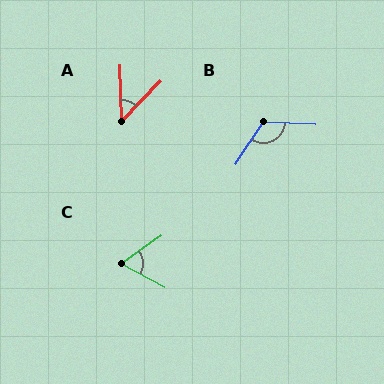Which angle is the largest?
B, at approximately 120 degrees.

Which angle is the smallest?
A, at approximately 46 degrees.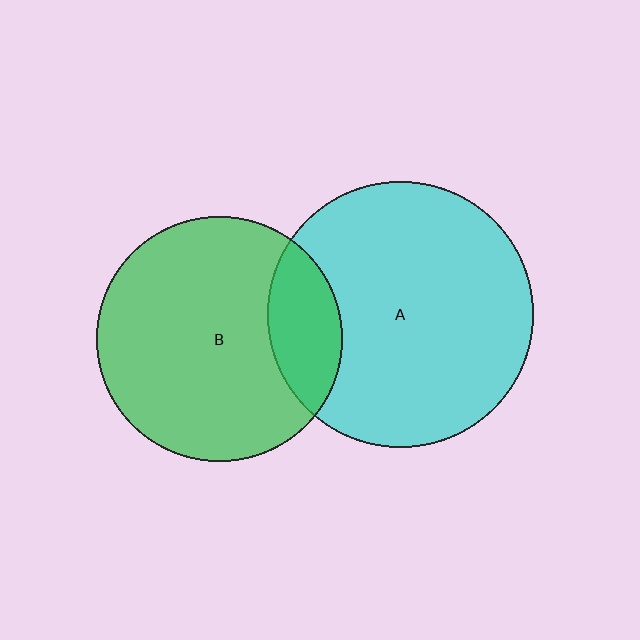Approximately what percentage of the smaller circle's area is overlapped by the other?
Approximately 20%.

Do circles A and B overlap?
Yes.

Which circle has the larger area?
Circle A (cyan).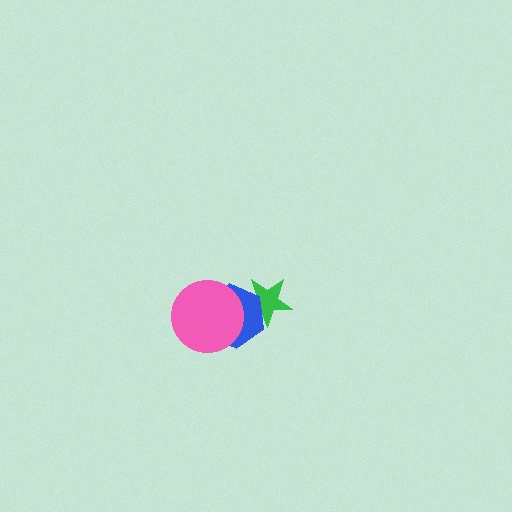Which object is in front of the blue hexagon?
The pink circle is in front of the blue hexagon.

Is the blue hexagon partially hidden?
Yes, it is partially covered by another shape.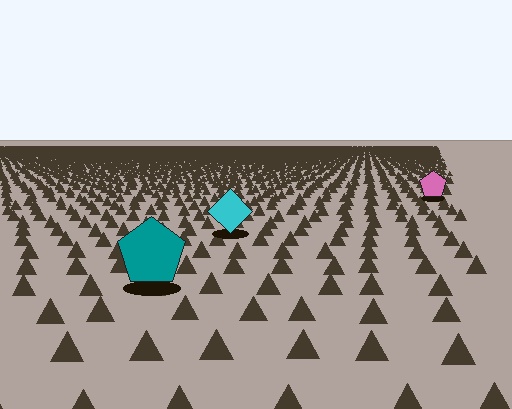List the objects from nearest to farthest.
From nearest to farthest: the teal pentagon, the cyan diamond, the pink pentagon.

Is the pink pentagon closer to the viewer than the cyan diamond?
No. The cyan diamond is closer — you can tell from the texture gradient: the ground texture is coarser near it.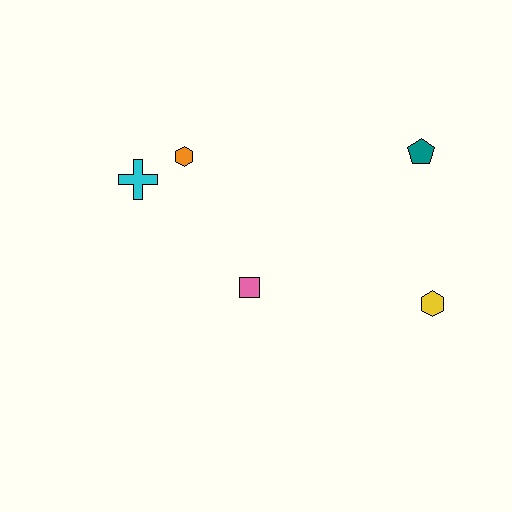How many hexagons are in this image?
There are 2 hexagons.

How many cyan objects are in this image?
There is 1 cyan object.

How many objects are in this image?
There are 5 objects.